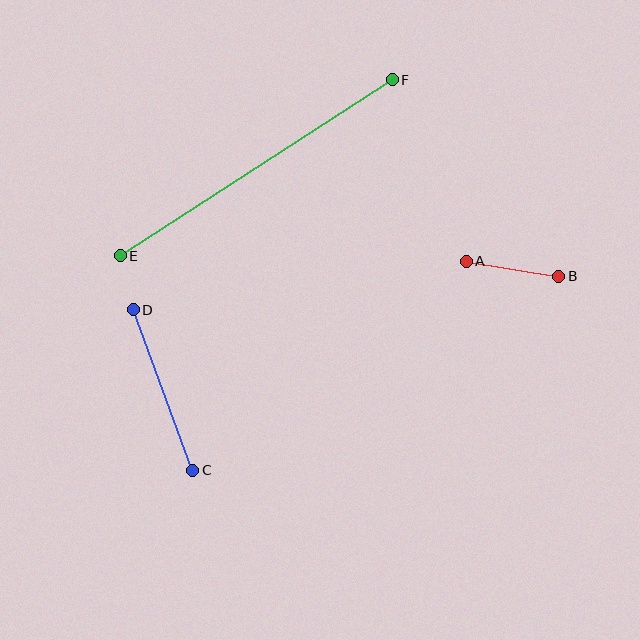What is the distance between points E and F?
The distance is approximately 324 pixels.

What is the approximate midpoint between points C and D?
The midpoint is at approximately (163, 390) pixels.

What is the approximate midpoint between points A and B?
The midpoint is at approximately (512, 269) pixels.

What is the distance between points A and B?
The distance is approximately 94 pixels.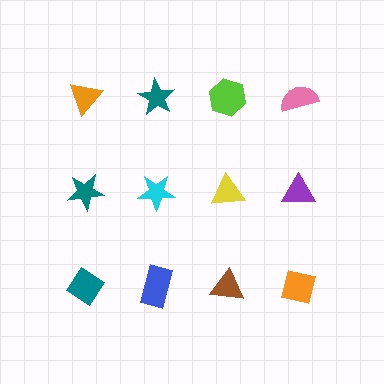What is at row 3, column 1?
A teal diamond.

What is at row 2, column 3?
A yellow triangle.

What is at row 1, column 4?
A pink semicircle.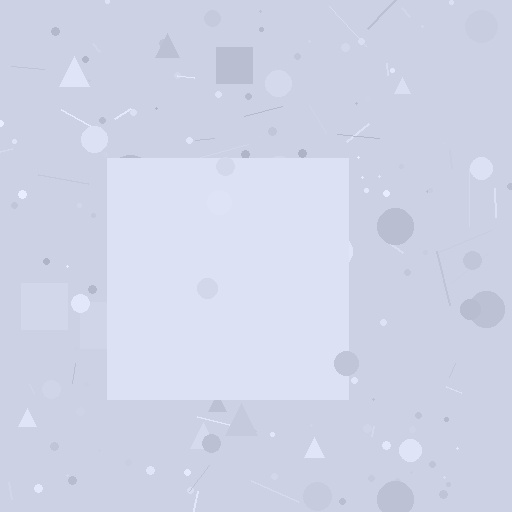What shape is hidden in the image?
A square is hidden in the image.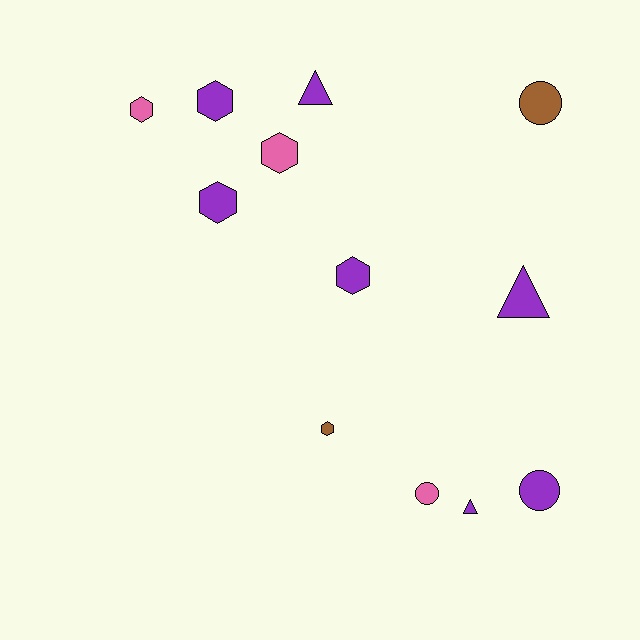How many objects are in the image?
There are 12 objects.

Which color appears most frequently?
Purple, with 7 objects.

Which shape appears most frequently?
Hexagon, with 6 objects.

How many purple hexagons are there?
There are 3 purple hexagons.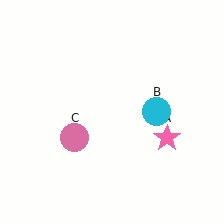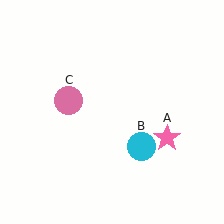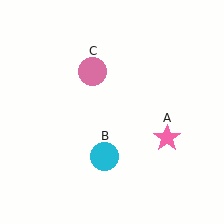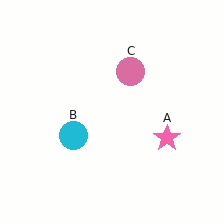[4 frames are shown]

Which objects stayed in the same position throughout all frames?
Pink star (object A) remained stationary.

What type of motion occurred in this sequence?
The cyan circle (object B), pink circle (object C) rotated clockwise around the center of the scene.